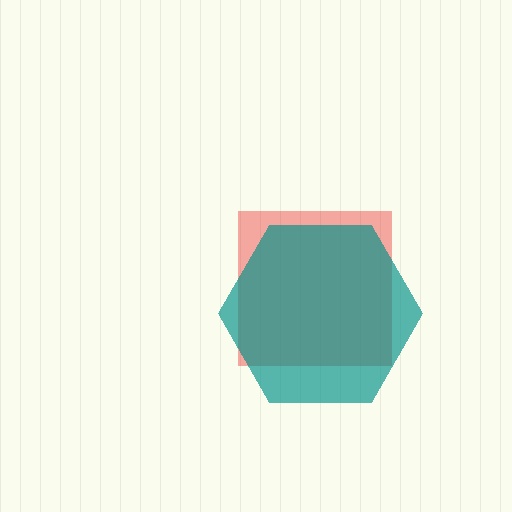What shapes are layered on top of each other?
The layered shapes are: a red square, a teal hexagon.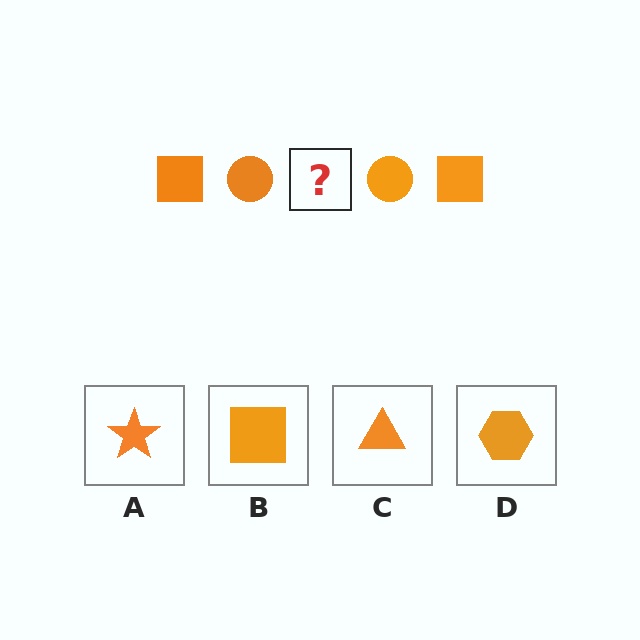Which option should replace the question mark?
Option B.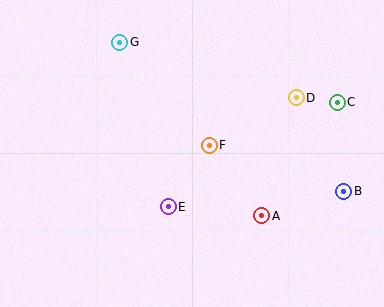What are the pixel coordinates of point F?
Point F is at (209, 145).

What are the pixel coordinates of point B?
Point B is at (344, 191).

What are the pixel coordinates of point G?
Point G is at (120, 42).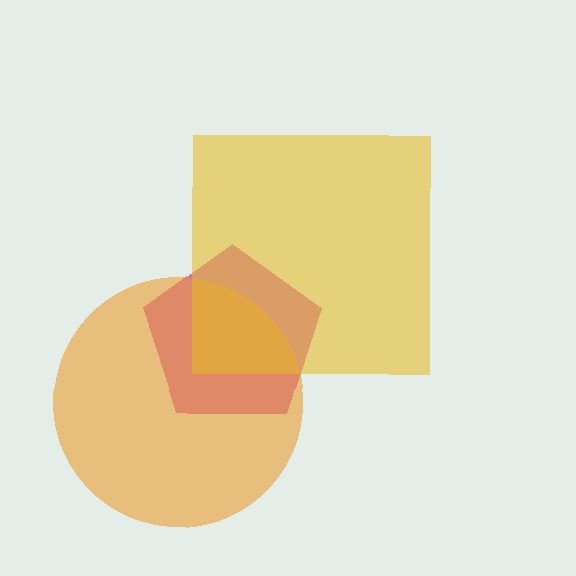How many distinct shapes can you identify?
There are 3 distinct shapes: a magenta pentagon, an orange circle, a yellow square.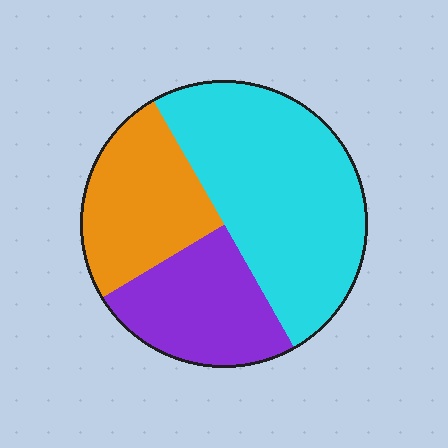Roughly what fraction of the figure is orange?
Orange takes up between a sixth and a third of the figure.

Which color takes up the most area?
Cyan, at roughly 50%.